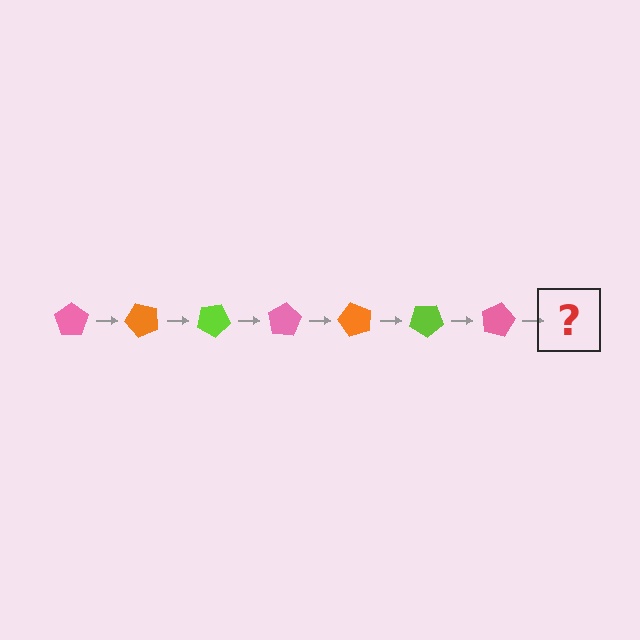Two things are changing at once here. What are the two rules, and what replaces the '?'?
The two rules are that it rotates 50 degrees each step and the color cycles through pink, orange, and lime. The '?' should be an orange pentagon, rotated 350 degrees from the start.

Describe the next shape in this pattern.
It should be an orange pentagon, rotated 350 degrees from the start.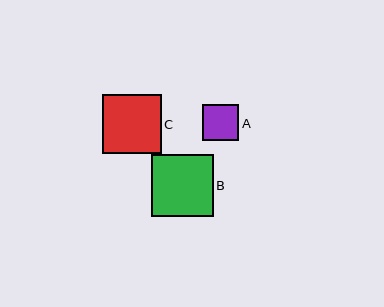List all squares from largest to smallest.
From largest to smallest: B, C, A.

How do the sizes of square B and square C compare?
Square B and square C are approximately the same size.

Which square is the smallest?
Square A is the smallest with a size of approximately 36 pixels.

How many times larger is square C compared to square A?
Square C is approximately 1.6 times the size of square A.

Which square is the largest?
Square B is the largest with a size of approximately 62 pixels.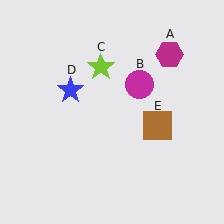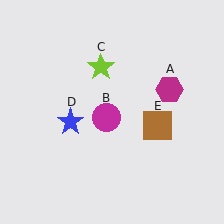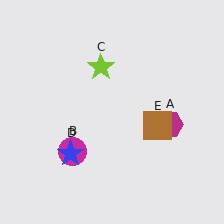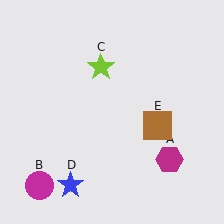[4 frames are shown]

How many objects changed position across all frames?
3 objects changed position: magenta hexagon (object A), magenta circle (object B), blue star (object D).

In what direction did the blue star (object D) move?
The blue star (object D) moved down.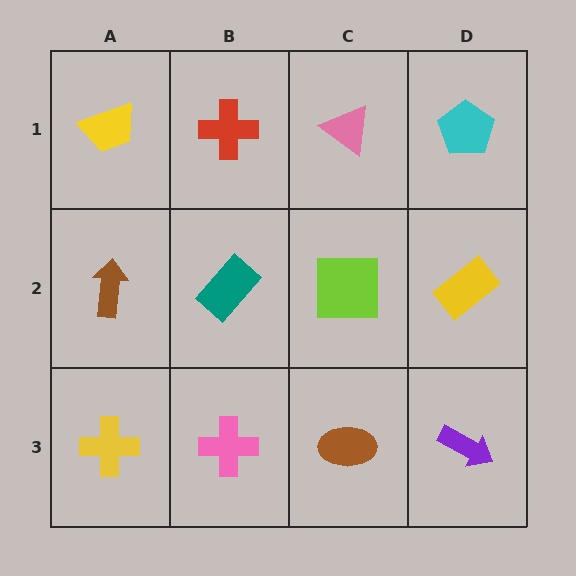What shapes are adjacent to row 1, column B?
A teal rectangle (row 2, column B), a yellow trapezoid (row 1, column A), a pink triangle (row 1, column C).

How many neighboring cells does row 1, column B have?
3.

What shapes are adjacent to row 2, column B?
A red cross (row 1, column B), a pink cross (row 3, column B), a brown arrow (row 2, column A), a lime square (row 2, column C).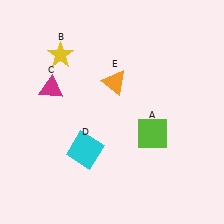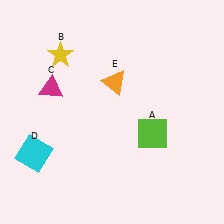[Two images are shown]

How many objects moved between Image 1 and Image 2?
1 object moved between the two images.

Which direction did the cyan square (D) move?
The cyan square (D) moved left.